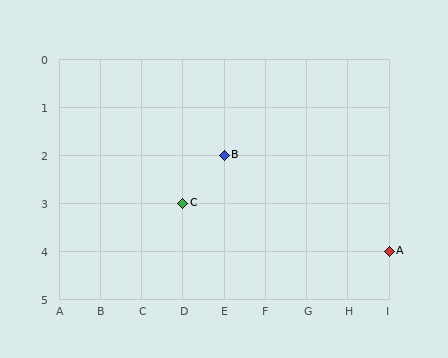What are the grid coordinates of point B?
Point B is at grid coordinates (E, 2).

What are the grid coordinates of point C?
Point C is at grid coordinates (D, 3).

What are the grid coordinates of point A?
Point A is at grid coordinates (I, 4).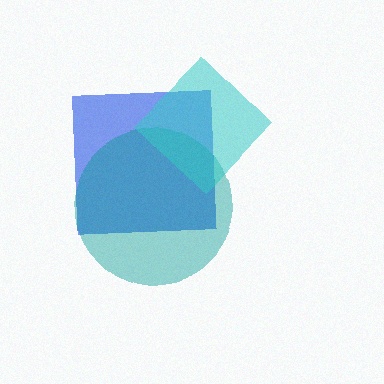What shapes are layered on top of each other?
The layered shapes are: a blue square, a teal circle, a cyan diamond.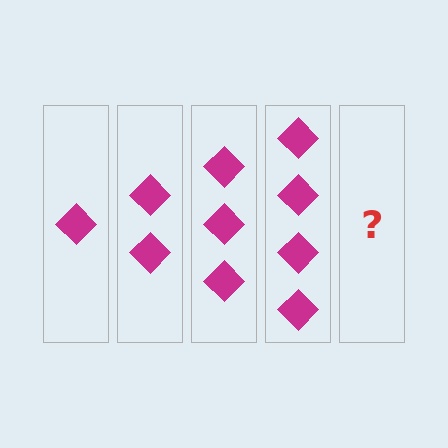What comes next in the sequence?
The next element should be 5 diamonds.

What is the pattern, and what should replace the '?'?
The pattern is that each step adds one more diamond. The '?' should be 5 diamonds.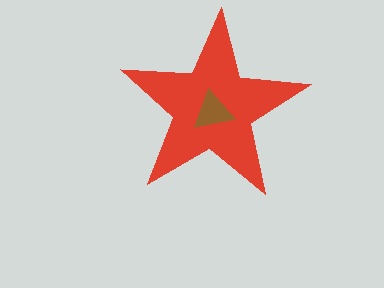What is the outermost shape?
The red star.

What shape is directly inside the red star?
The brown triangle.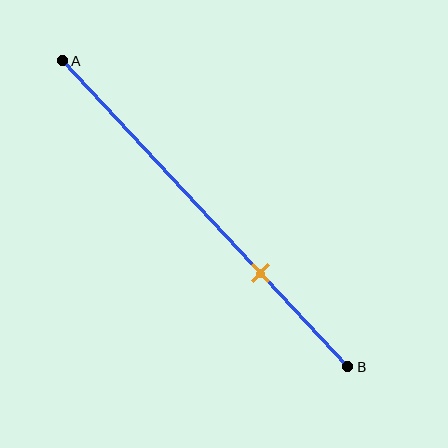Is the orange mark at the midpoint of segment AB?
No, the mark is at about 70% from A, not at the 50% midpoint.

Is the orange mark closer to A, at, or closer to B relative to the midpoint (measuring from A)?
The orange mark is closer to point B than the midpoint of segment AB.